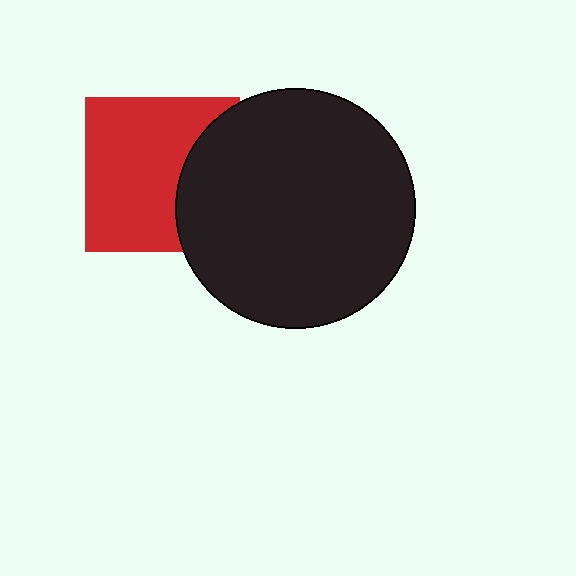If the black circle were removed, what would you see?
You would see the complete red square.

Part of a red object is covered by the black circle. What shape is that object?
It is a square.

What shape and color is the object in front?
The object in front is a black circle.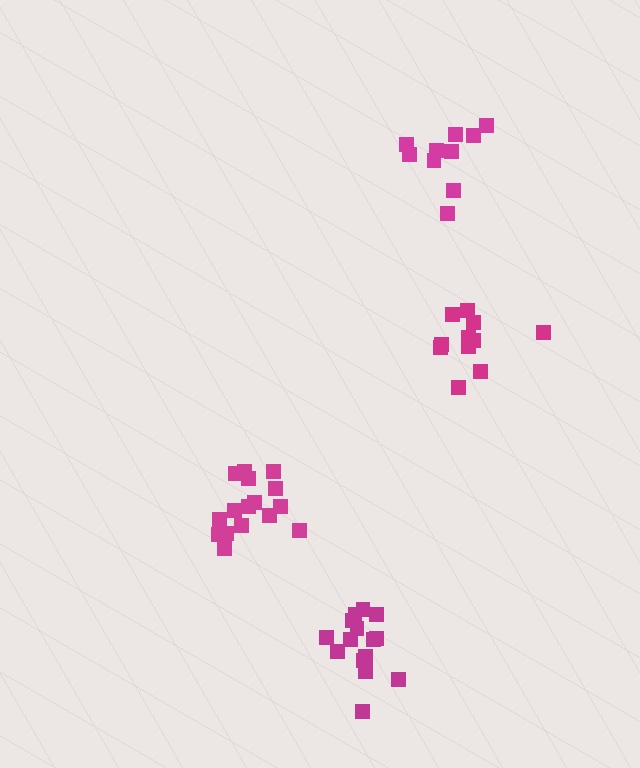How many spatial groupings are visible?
There are 4 spatial groupings.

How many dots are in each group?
Group 1: 10 dots, Group 2: 12 dots, Group 3: 15 dots, Group 4: 16 dots (53 total).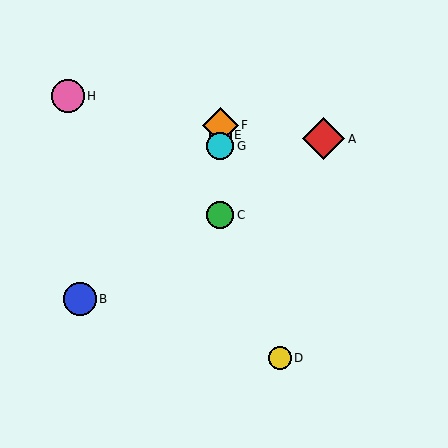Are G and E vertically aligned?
Yes, both are at x≈220.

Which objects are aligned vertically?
Objects C, E, F, G are aligned vertically.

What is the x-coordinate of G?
Object G is at x≈220.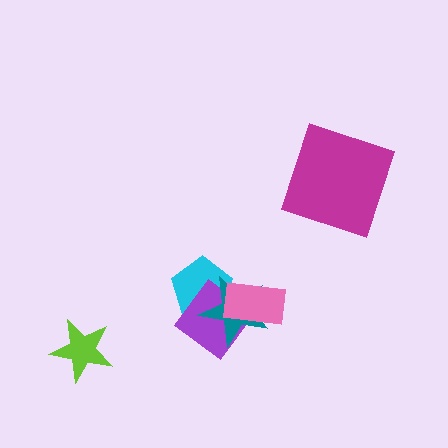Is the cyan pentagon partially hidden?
Yes, it is partially covered by another shape.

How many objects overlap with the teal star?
3 objects overlap with the teal star.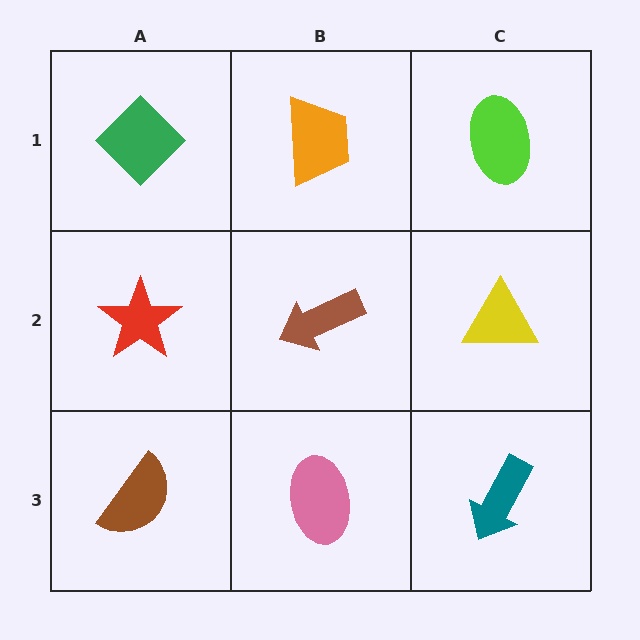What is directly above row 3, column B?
A brown arrow.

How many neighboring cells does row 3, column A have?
2.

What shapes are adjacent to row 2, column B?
An orange trapezoid (row 1, column B), a pink ellipse (row 3, column B), a red star (row 2, column A), a yellow triangle (row 2, column C).